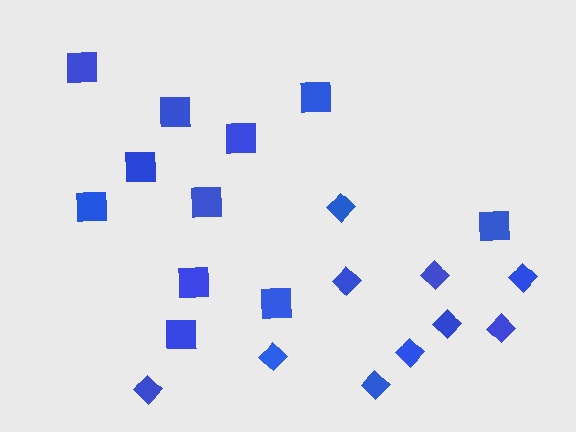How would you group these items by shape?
There are 2 groups: one group of diamonds (10) and one group of squares (11).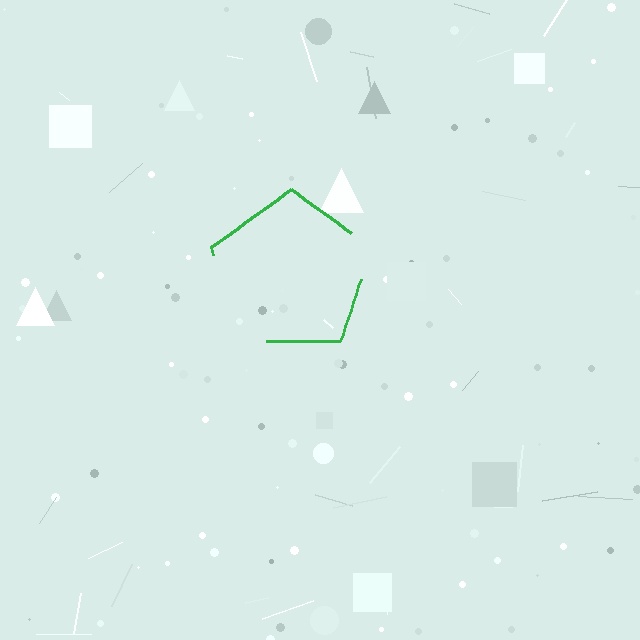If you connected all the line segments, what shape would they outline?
They would outline a pentagon.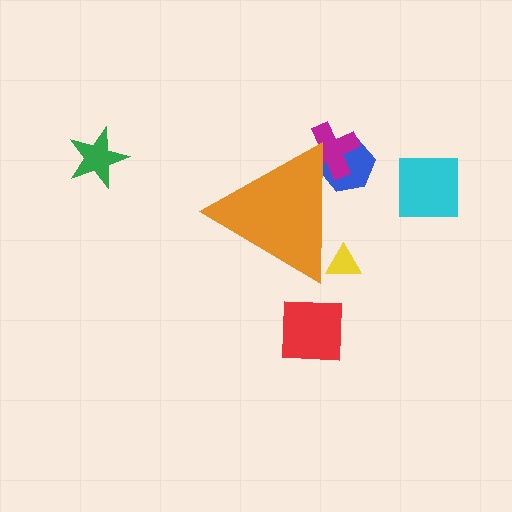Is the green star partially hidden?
No, the green star is fully visible.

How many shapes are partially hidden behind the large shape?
3 shapes are partially hidden.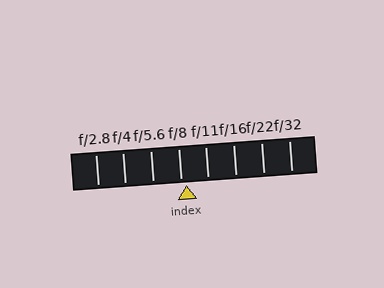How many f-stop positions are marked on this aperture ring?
There are 8 f-stop positions marked.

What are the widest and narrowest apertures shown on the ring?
The widest aperture shown is f/2.8 and the narrowest is f/32.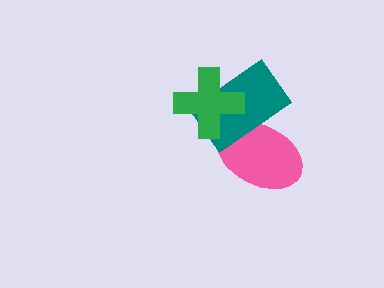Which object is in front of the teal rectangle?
The green cross is in front of the teal rectangle.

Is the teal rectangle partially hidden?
Yes, it is partially covered by another shape.